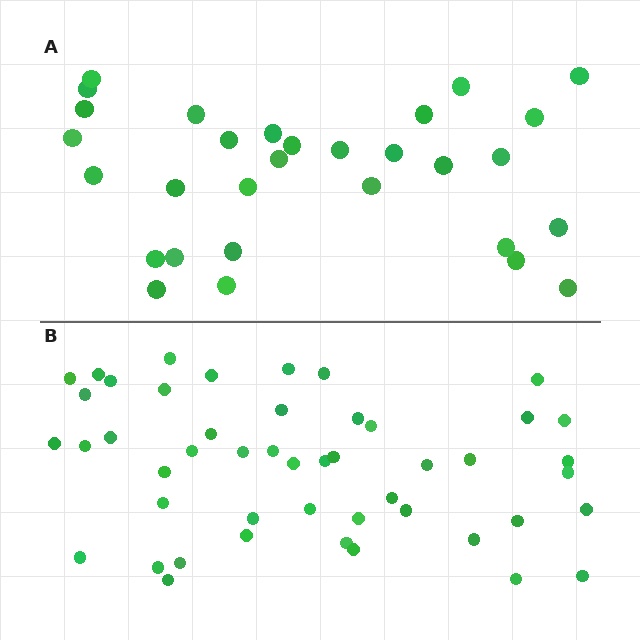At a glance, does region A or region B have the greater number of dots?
Region B (the bottom region) has more dots.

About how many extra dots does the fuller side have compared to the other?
Region B has approximately 20 more dots than region A.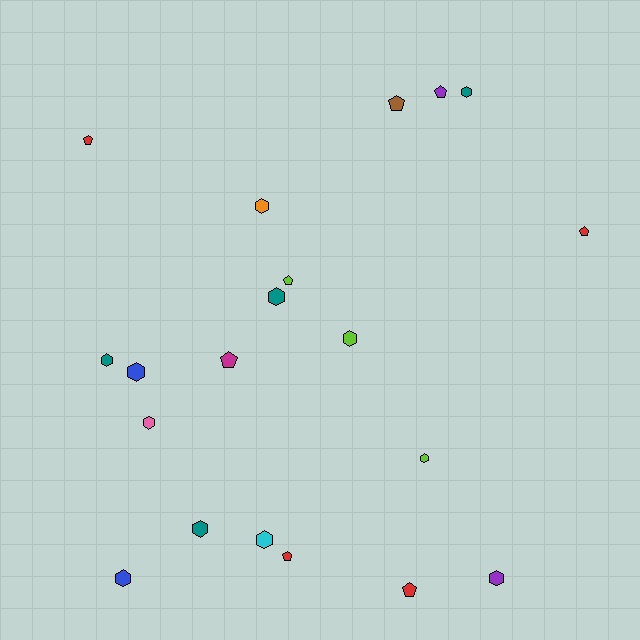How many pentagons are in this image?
There are 8 pentagons.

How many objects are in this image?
There are 20 objects.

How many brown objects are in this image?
There is 1 brown object.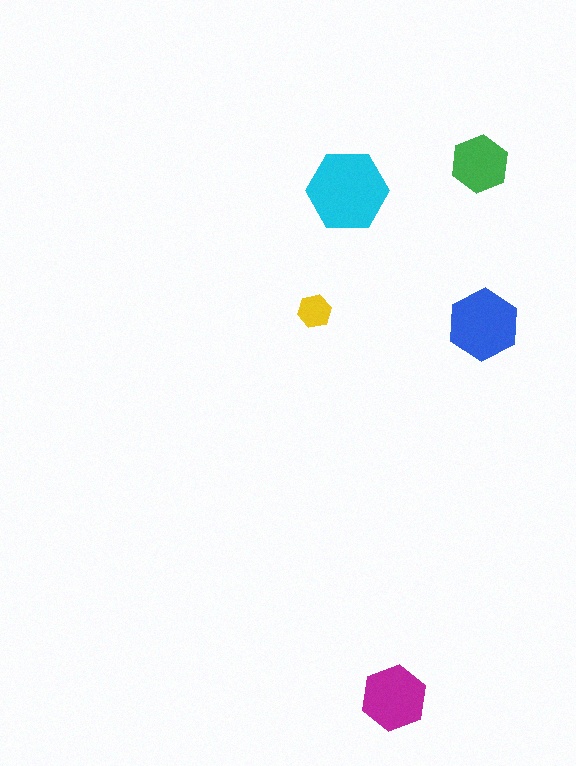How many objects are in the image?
There are 5 objects in the image.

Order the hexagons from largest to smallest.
the cyan one, the blue one, the magenta one, the green one, the yellow one.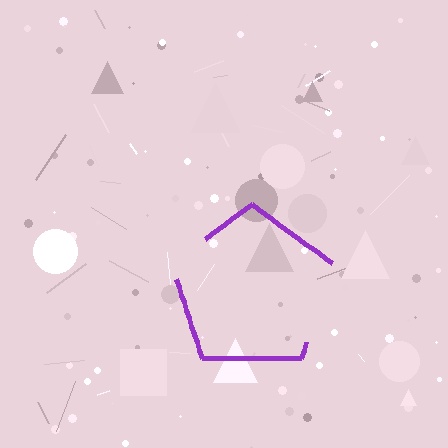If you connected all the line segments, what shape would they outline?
They would outline a pentagon.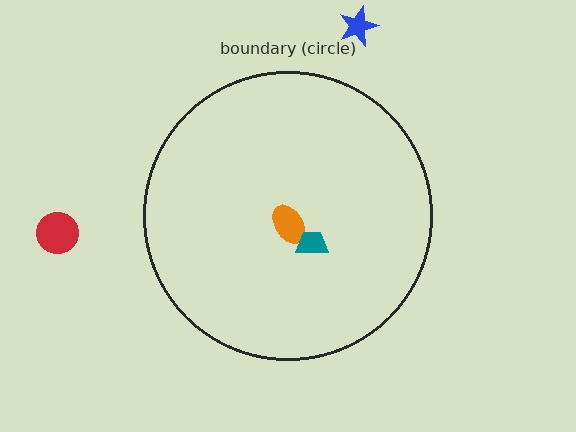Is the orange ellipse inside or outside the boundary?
Inside.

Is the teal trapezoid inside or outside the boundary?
Inside.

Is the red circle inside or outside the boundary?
Outside.